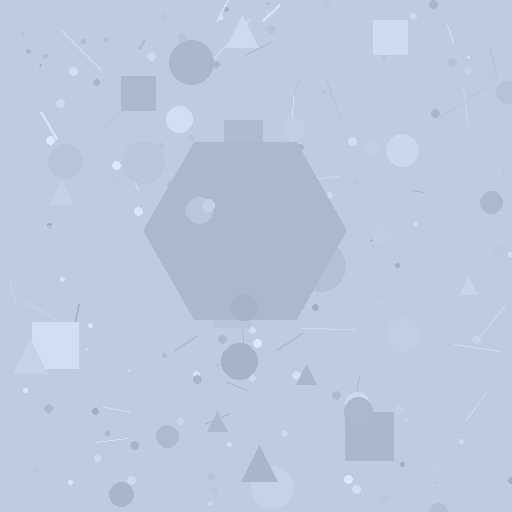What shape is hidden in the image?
A hexagon is hidden in the image.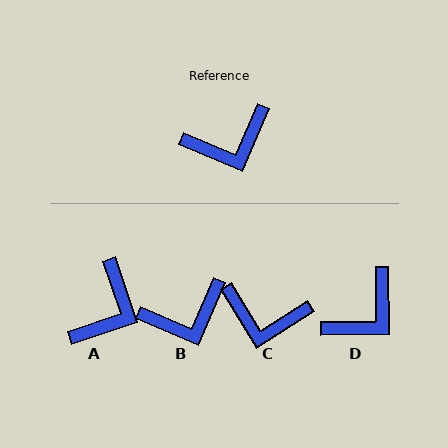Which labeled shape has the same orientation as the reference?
B.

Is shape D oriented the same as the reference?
No, it is off by about 23 degrees.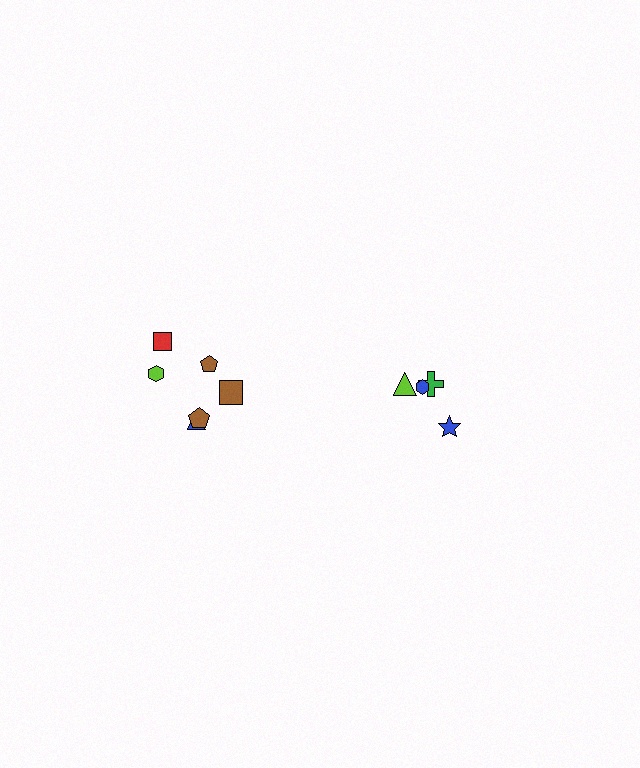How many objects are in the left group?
There are 6 objects.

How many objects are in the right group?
There are 4 objects.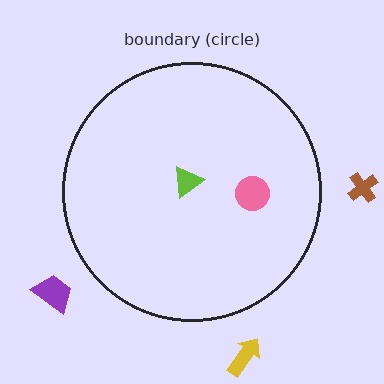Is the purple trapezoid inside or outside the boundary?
Outside.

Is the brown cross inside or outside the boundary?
Outside.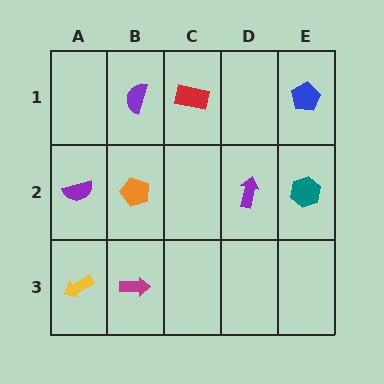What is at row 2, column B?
An orange pentagon.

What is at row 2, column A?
A purple semicircle.